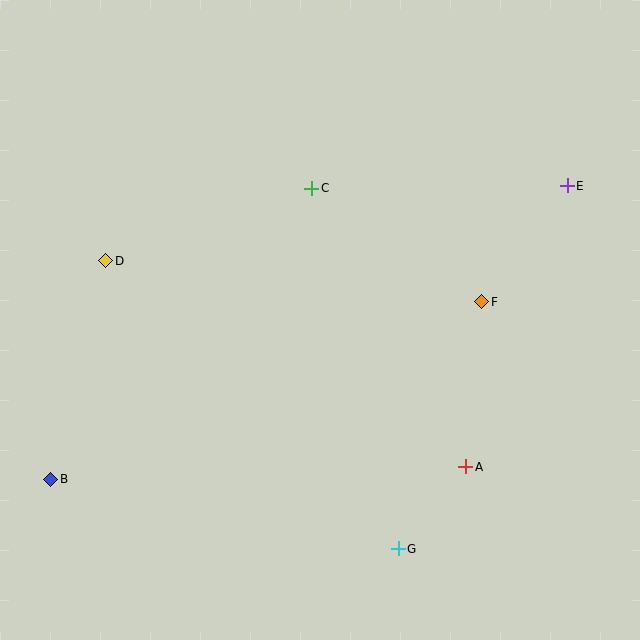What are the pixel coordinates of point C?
Point C is at (312, 188).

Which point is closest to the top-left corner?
Point D is closest to the top-left corner.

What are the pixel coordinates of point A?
Point A is at (466, 467).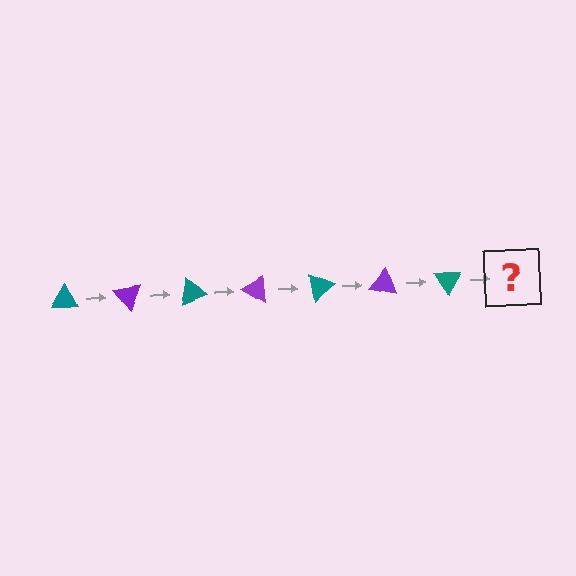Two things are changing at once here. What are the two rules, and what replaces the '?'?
The two rules are that it rotates 50 degrees each step and the color cycles through teal and purple. The '?' should be a purple triangle, rotated 350 degrees from the start.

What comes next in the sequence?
The next element should be a purple triangle, rotated 350 degrees from the start.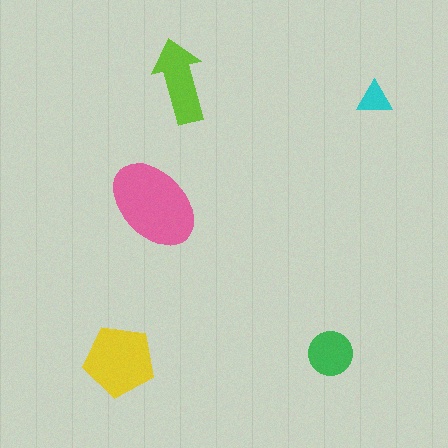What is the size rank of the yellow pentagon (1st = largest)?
2nd.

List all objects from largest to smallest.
The pink ellipse, the yellow pentagon, the lime arrow, the green circle, the cyan triangle.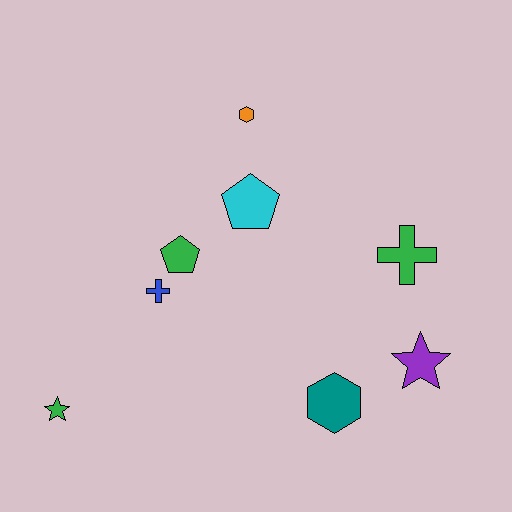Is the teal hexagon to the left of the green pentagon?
No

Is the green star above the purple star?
No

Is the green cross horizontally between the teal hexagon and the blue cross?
No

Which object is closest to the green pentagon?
The blue cross is closest to the green pentagon.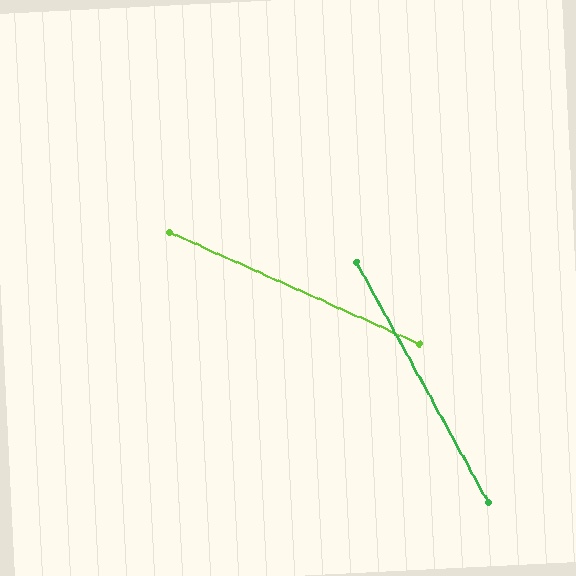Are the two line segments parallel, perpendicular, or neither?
Neither parallel nor perpendicular — they differ by about 37°.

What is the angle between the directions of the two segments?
Approximately 37 degrees.